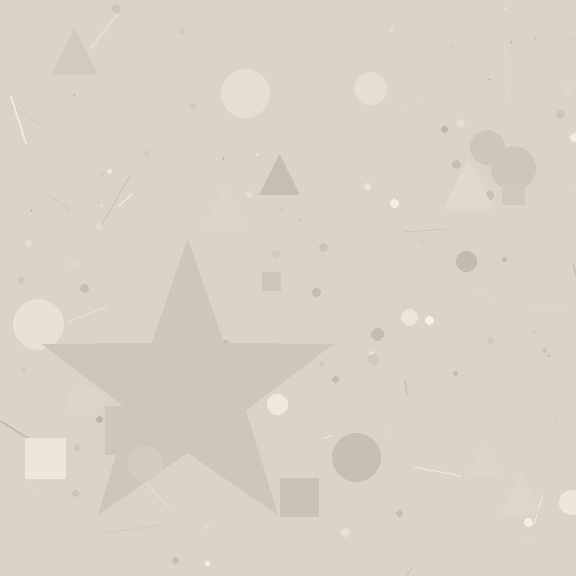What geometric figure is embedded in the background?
A star is embedded in the background.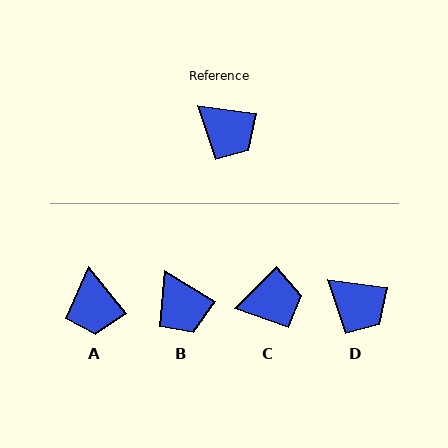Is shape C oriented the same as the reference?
No, it is off by about 53 degrees.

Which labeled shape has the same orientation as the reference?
D.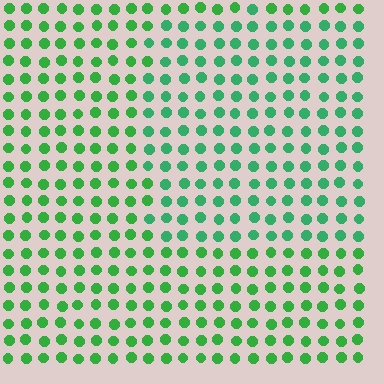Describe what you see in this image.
The image is filled with small green elements in a uniform arrangement. A rectangle-shaped region is visible where the elements are tinted to a slightly different hue, forming a subtle color boundary.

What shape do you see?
I see a rectangle.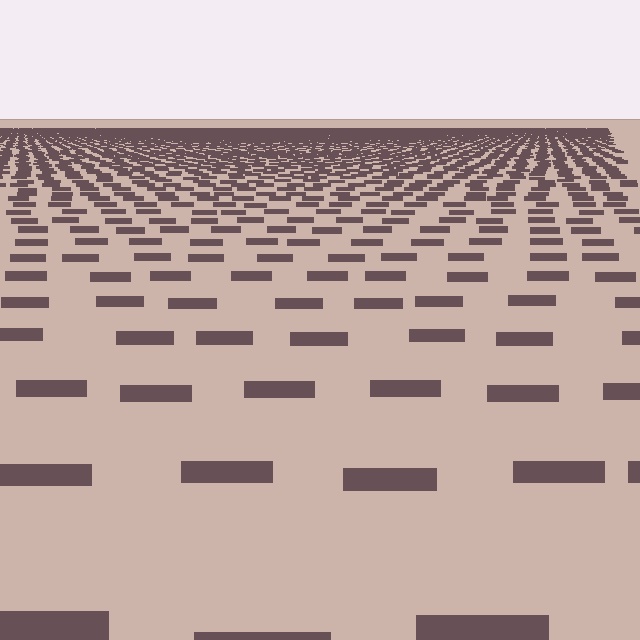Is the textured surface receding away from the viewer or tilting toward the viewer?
The surface is receding away from the viewer. Texture elements get smaller and denser toward the top.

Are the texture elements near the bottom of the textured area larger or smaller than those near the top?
Larger. Near the bottom, elements are closer to the viewer and appear at a bigger on-screen size.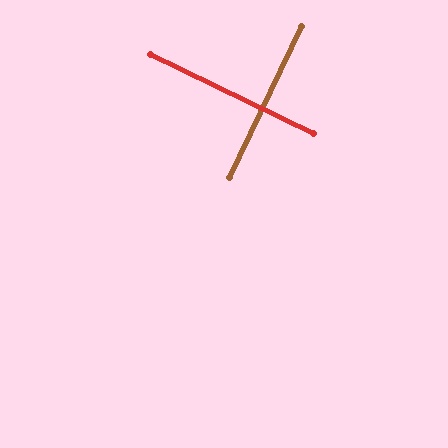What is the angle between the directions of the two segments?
Approximately 90 degrees.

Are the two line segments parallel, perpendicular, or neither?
Perpendicular — they meet at approximately 90°.